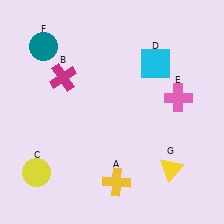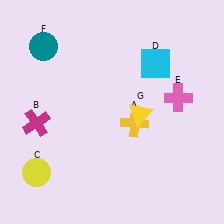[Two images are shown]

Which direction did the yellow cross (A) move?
The yellow cross (A) moved up.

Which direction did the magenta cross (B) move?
The magenta cross (B) moved down.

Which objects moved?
The objects that moved are: the yellow cross (A), the magenta cross (B), the yellow triangle (G).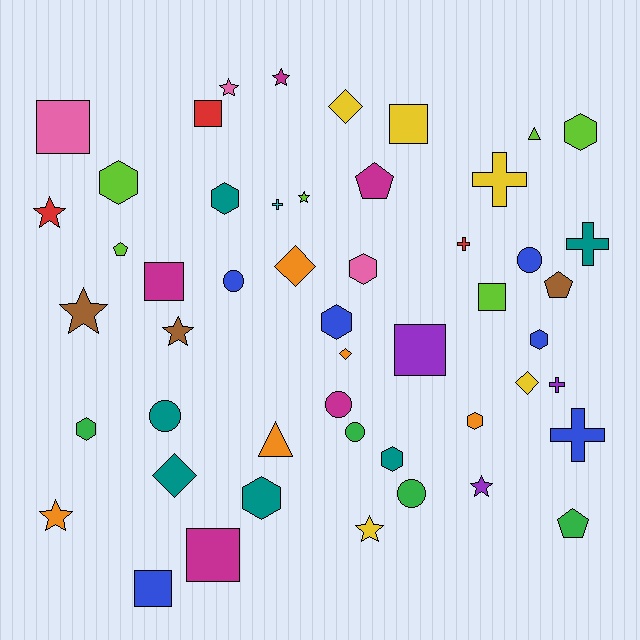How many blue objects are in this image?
There are 6 blue objects.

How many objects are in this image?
There are 50 objects.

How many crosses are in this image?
There are 6 crosses.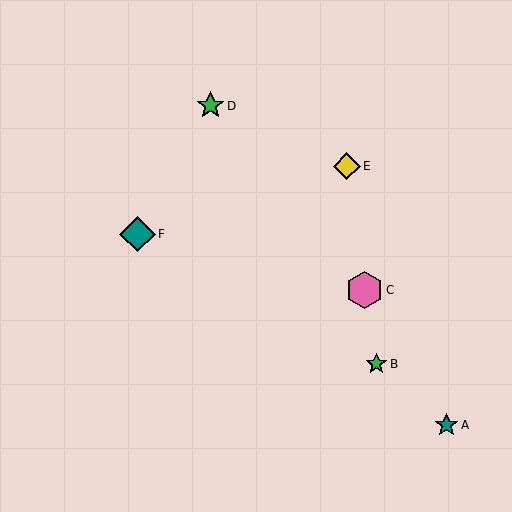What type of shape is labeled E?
Shape E is a yellow diamond.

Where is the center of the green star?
The center of the green star is at (210, 106).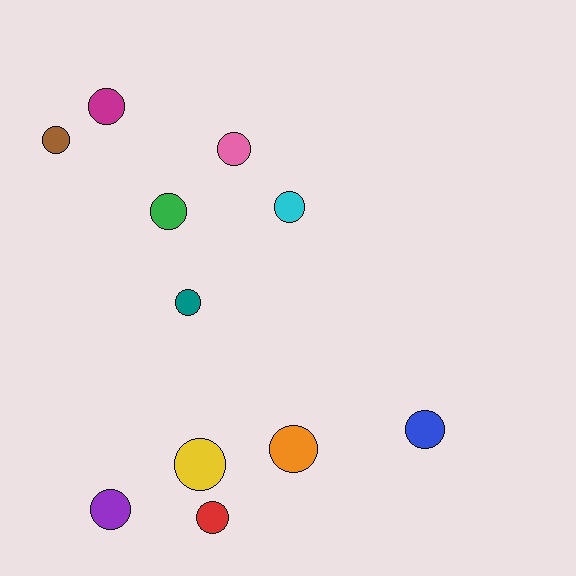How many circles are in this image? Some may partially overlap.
There are 11 circles.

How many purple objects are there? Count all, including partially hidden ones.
There is 1 purple object.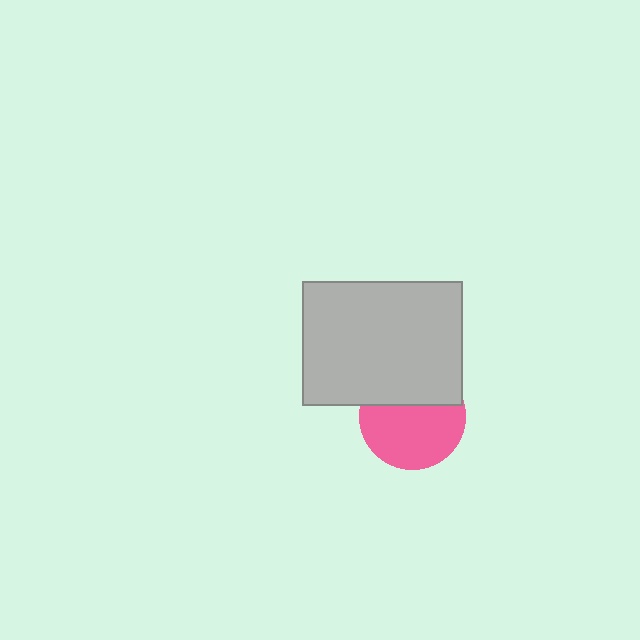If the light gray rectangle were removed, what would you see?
You would see the complete pink circle.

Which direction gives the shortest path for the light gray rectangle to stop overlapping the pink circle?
Moving up gives the shortest separation.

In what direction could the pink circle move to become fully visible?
The pink circle could move down. That would shift it out from behind the light gray rectangle entirely.